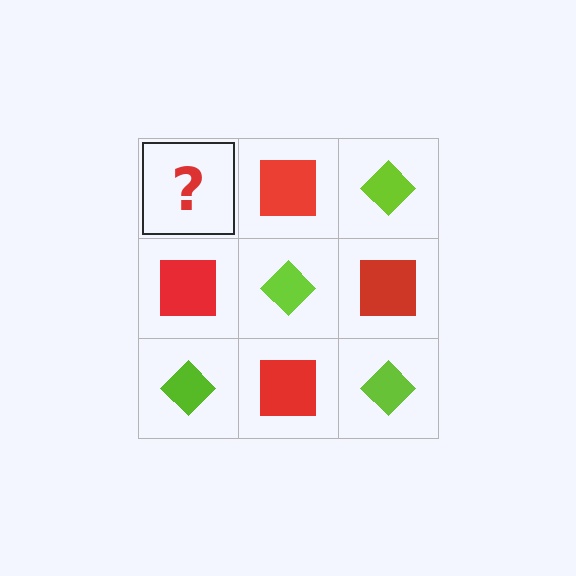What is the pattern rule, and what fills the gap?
The rule is that it alternates lime diamond and red square in a checkerboard pattern. The gap should be filled with a lime diamond.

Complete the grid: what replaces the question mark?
The question mark should be replaced with a lime diamond.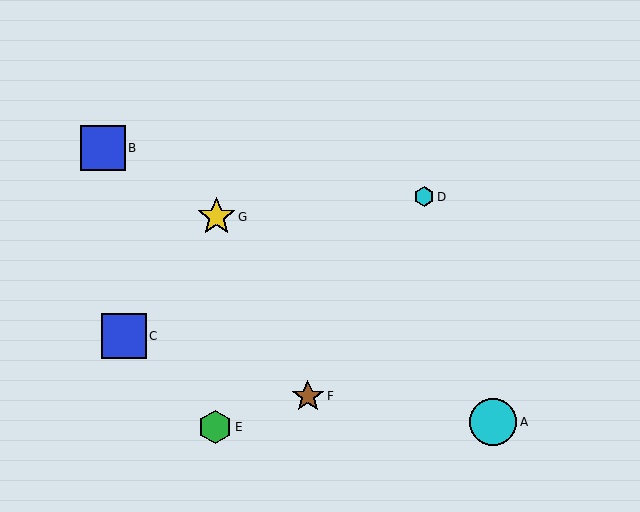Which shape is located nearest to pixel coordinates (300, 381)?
The brown star (labeled F) at (308, 396) is nearest to that location.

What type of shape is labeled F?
Shape F is a brown star.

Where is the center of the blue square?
The center of the blue square is at (124, 336).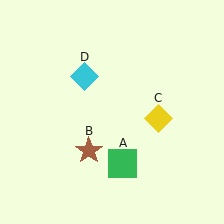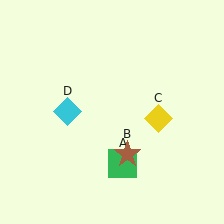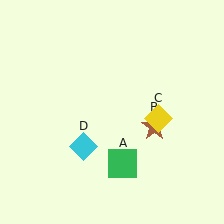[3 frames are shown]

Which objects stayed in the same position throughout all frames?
Green square (object A) and yellow diamond (object C) remained stationary.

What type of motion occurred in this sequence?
The brown star (object B), cyan diamond (object D) rotated counterclockwise around the center of the scene.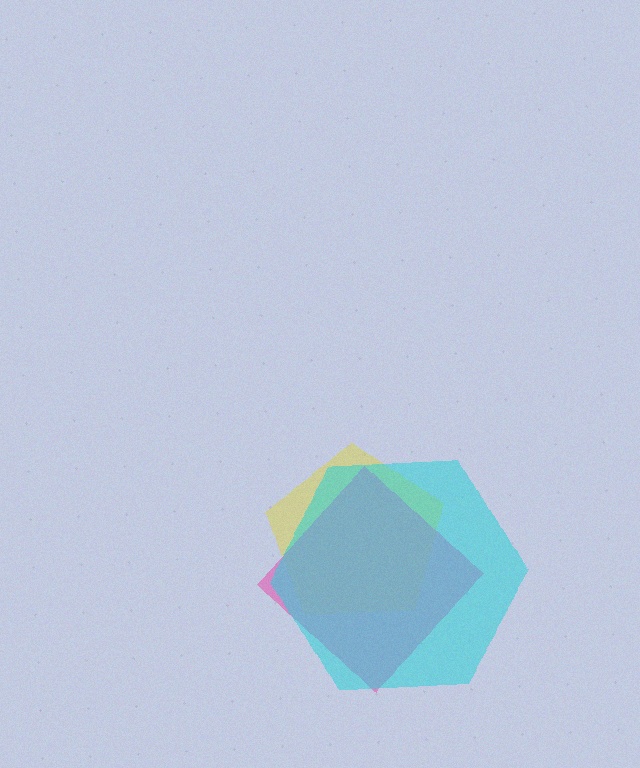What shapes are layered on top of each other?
The layered shapes are: a yellow pentagon, a pink diamond, a cyan hexagon.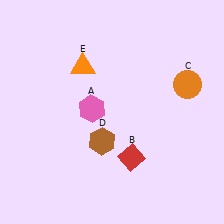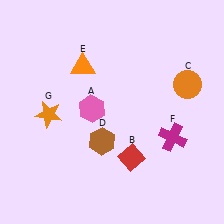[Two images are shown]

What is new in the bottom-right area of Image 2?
A magenta cross (F) was added in the bottom-right area of Image 2.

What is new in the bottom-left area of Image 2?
An orange star (G) was added in the bottom-left area of Image 2.